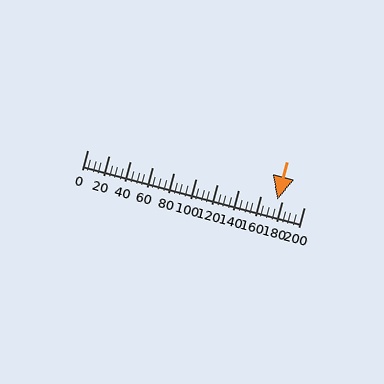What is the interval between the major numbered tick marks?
The major tick marks are spaced 20 units apart.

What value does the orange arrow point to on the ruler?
The orange arrow points to approximately 175.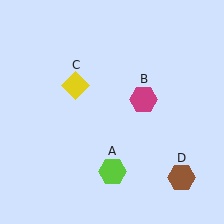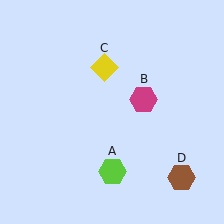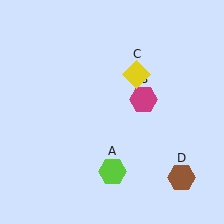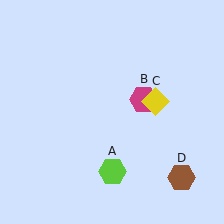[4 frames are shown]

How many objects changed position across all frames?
1 object changed position: yellow diamond (object C).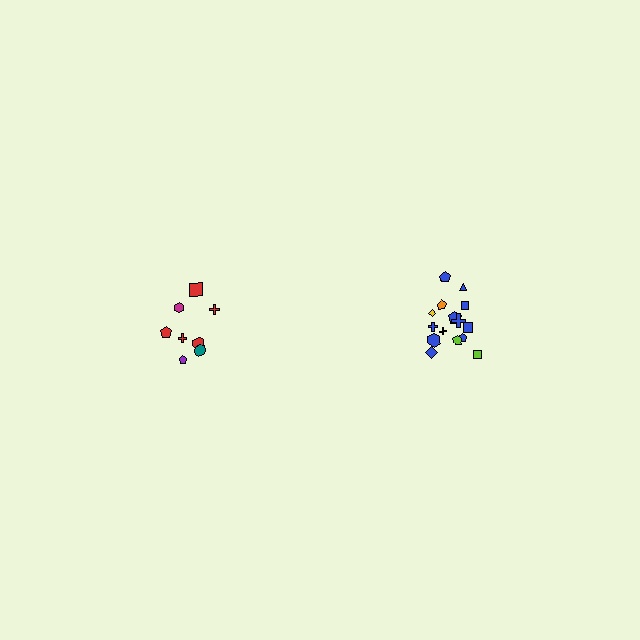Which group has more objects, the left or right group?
The right group.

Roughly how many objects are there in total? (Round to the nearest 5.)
Roughly 25 objects in total.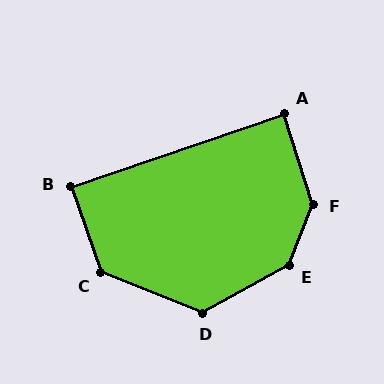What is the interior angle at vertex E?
Approximately 141 degrees (obtuse).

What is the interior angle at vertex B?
Approximately 90 degrees (approximately right).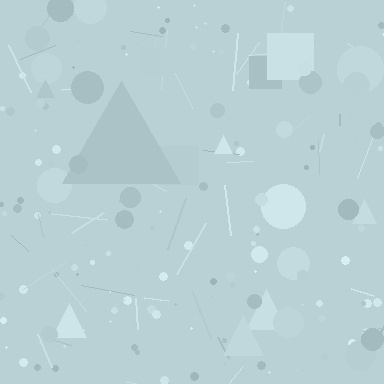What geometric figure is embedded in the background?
A triangle is embedded in the background.